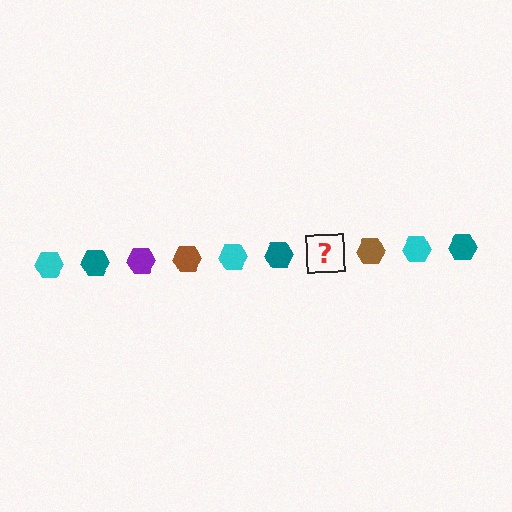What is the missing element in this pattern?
The missing element is a purple hexagon.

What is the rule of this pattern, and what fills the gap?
The rule is that the pattern cycles through cyan, teal, purple, brown hexagons. The gap should be filled with a purple hexagon.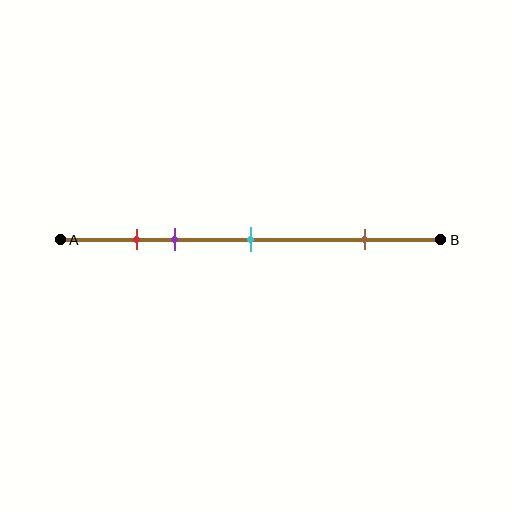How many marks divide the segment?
There are 4 marks dividing the segment.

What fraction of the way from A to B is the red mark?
The red mark is approximately 20% (0.2) of the way from A to B.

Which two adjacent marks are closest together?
The red and purple marks are the closest adjacent pair.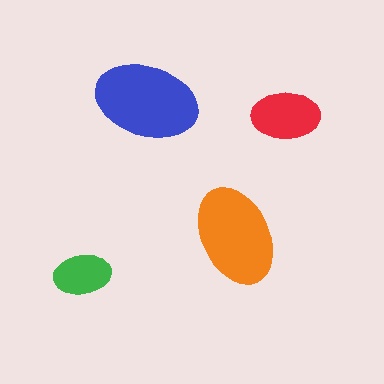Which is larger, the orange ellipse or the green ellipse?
The orange one.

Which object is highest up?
The blue ellipse is topmost.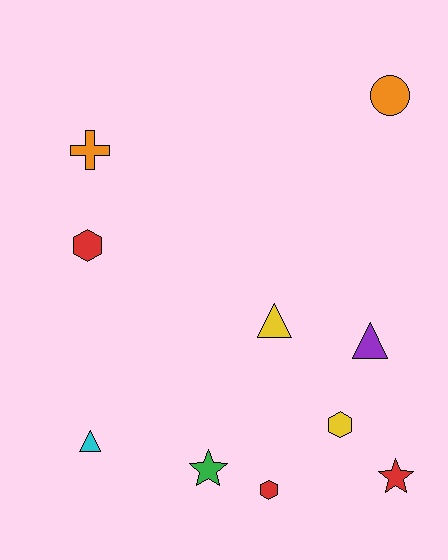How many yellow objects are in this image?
There are 2 yellow objects.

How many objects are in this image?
There are 10 objects.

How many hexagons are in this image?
There are 3 hexagons.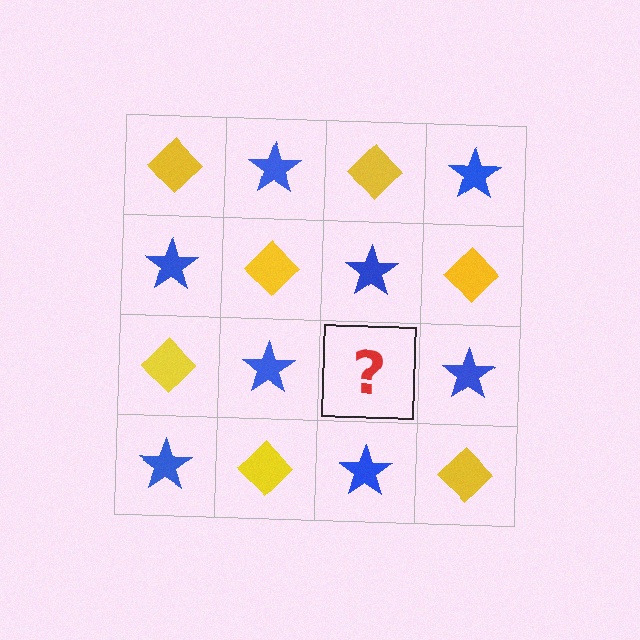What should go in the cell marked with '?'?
The missing cell should contain a yellow diamond.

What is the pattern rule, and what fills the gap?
The rule is that it alternates yellow diamond and blue star in a checkerboard pattern. The gap should be filled with a yellow diamond.